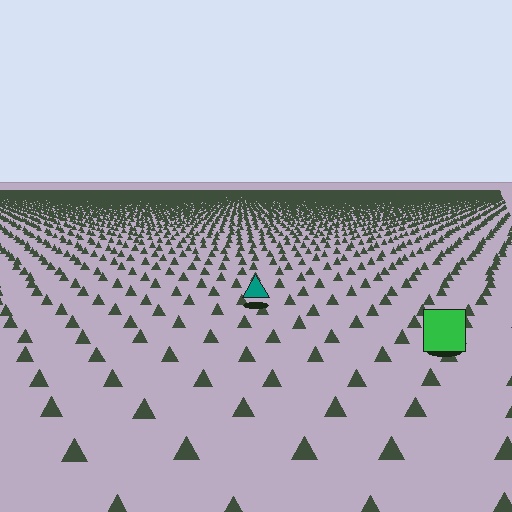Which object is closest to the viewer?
The green square is closest. The texture marks near it are larger and more spread out.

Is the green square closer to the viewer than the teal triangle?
Yes. The green square is closer — you can tell from the texture gradient: the ground texture is coarser near it.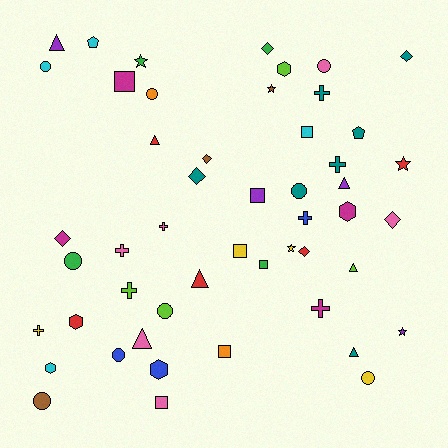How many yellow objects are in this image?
There are 4 yellow objects.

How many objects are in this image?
There are 50 objects.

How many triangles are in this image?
There are 7 triangles.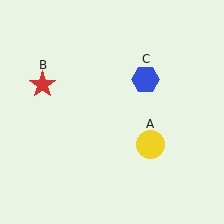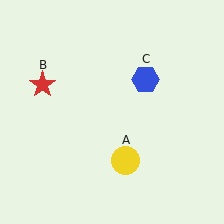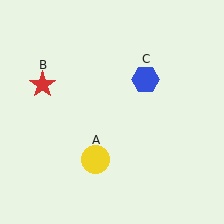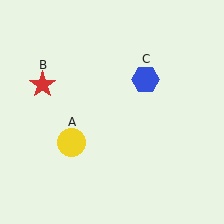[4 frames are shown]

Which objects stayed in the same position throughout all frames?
Red star (object B) and blue hexagon (object C) remained stationary.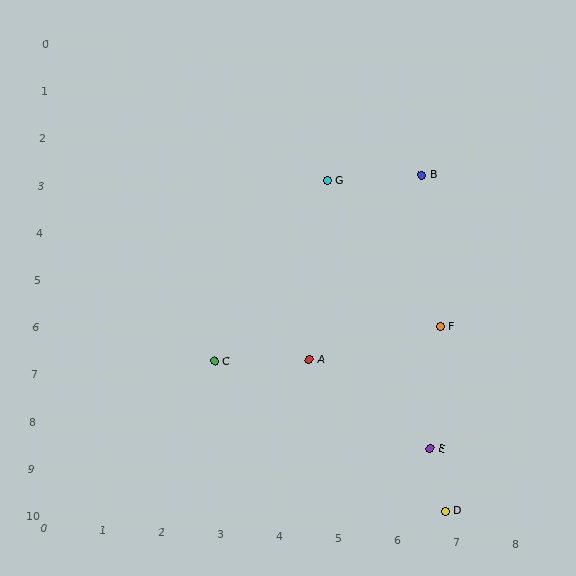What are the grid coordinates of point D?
Point D is at approximately (6.8, 9.6).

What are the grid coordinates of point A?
Point A is at approximately (4.4, 6.5).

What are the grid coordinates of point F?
Point F is at approximately (6.6, 5.7).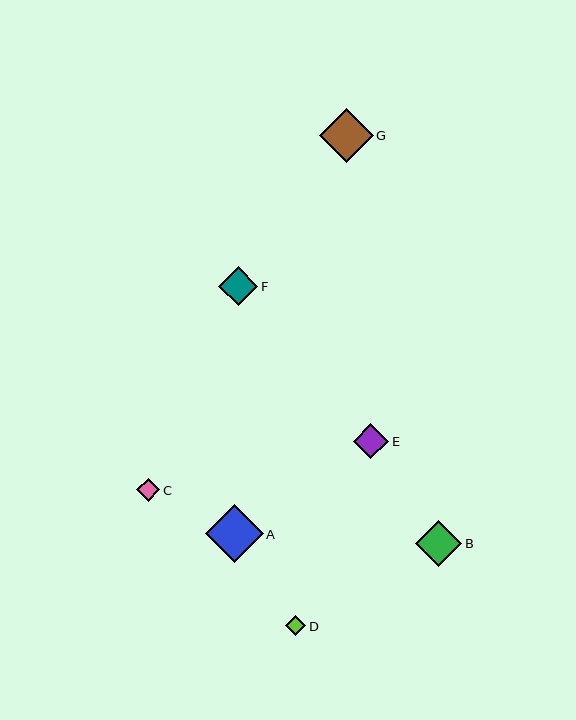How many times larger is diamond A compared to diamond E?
Diamond A is approximately 1.6 times the size of diamond E.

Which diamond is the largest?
Diamond A is the largest with a size of approximately 58 pixels.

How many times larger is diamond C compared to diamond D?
Diamond C is approximately 1.1 times the size of diamond D.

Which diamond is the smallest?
Diamond D is the smallest with a size of approximately 21 pixels.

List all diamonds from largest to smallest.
From largest to smallest: A, G, B, F, E, C, D.